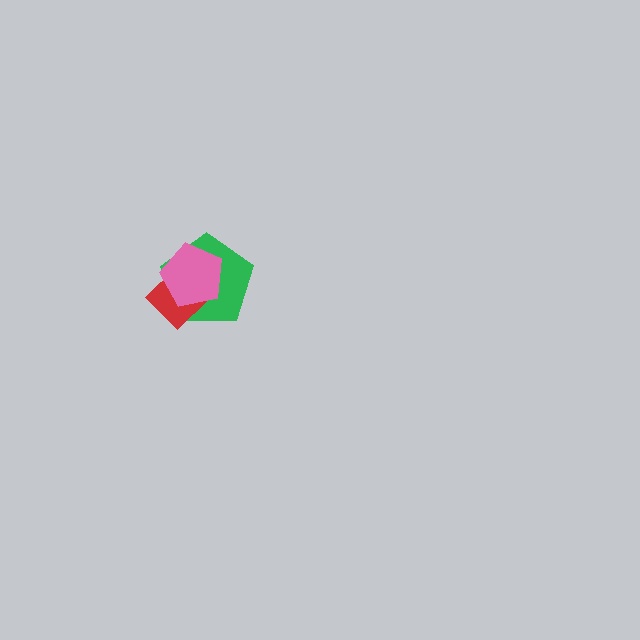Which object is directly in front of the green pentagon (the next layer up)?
The red diamond is directly in front of the green pentagon.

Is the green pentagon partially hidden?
Yes, it is partially covered by another shape.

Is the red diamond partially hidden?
Yes, it is partially covered by another shape.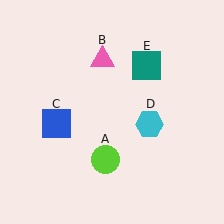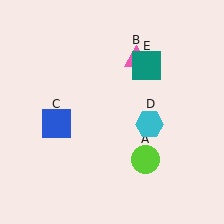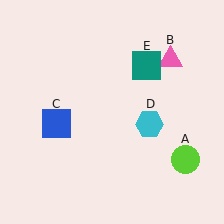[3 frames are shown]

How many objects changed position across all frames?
2 objects changed position: lime circle (object A), pink triangle (object B).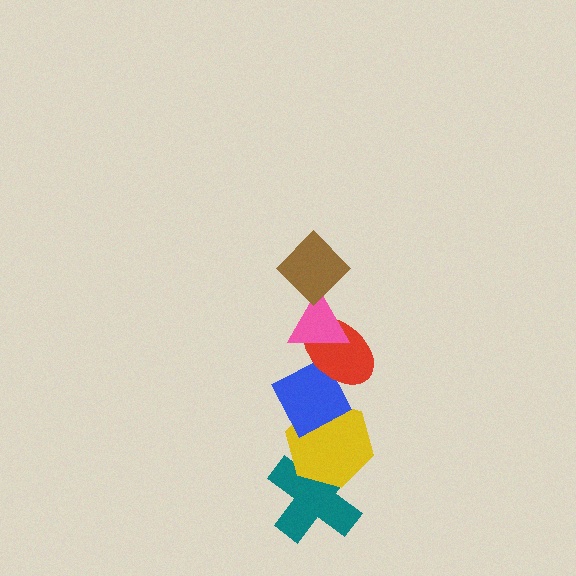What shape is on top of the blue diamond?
The red ellipse is on top of the blue diamond.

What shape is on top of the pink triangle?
The brown diamond is on top of the pink triangle.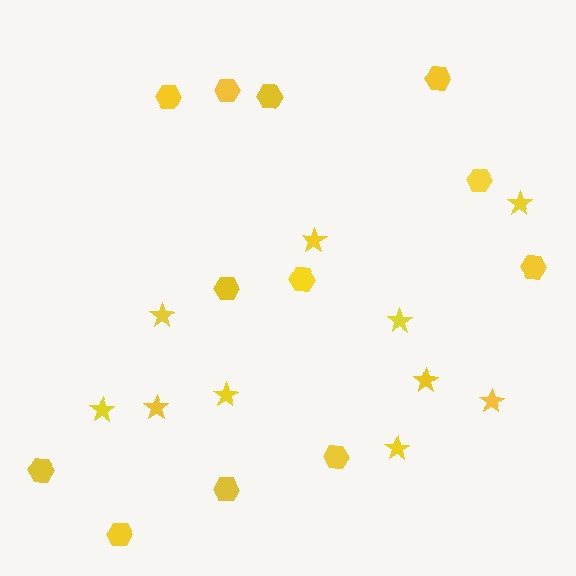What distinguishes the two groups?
There are 2 groups: one group of hexagons (12) and one group of stars (10).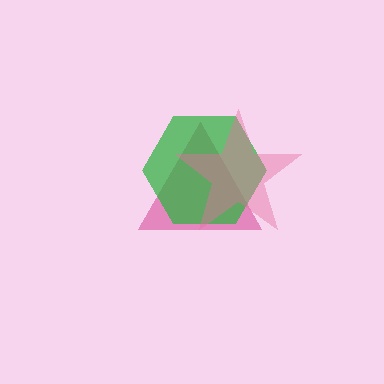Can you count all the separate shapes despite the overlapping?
Yes, there are 3 separate shapes.